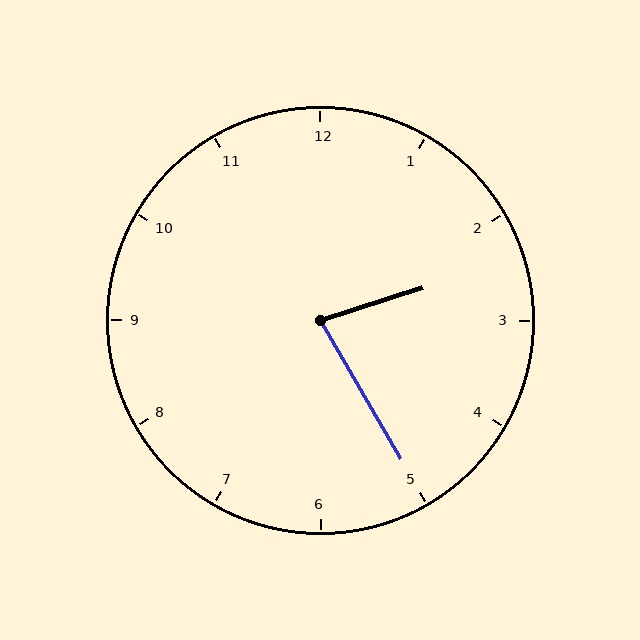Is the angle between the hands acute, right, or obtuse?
It is acute.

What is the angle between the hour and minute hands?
Approximately 78 degrees.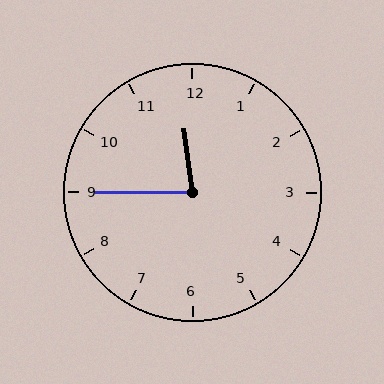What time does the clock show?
11:45.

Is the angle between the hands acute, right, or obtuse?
It is acute.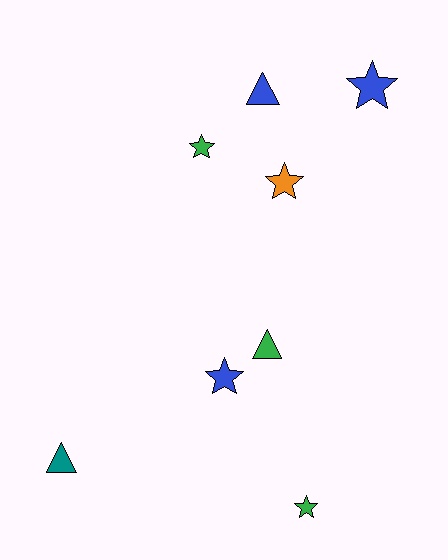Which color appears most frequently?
Blue, with 3 objects.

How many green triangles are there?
There is 1 green triangle.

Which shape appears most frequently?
Star, with 5 objects.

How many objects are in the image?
There are 8 objects.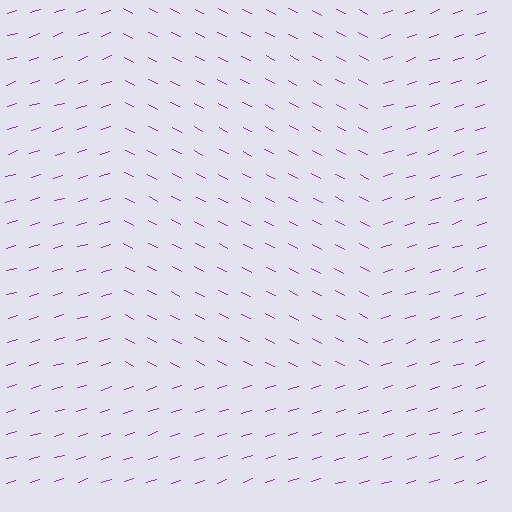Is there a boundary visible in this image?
Yes, there is a texture boundary formed by a change in line orientation.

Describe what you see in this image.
The image is filled with small purple line segments. A rectangle region in the image has lines oriented differently from the surrounding lines, creating a visible texture boundary.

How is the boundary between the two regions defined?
The boundary is defined purely by a change in line orientation (approximately 45 degrees difference). All lines are the same color and thickness.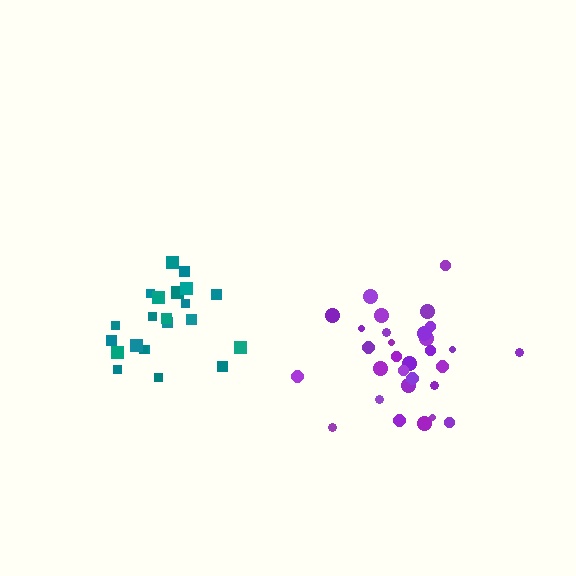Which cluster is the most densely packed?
Purple.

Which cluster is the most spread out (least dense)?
Teal.